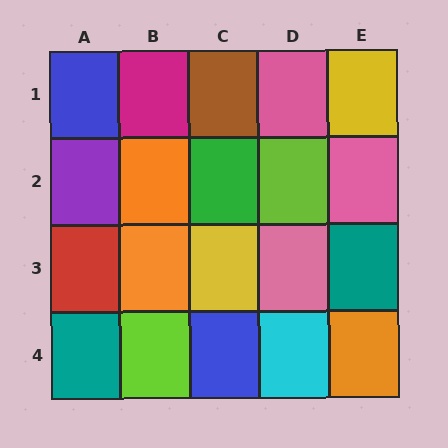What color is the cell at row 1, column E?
Yellow.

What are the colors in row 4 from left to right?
Teal, lime, blue, cyan, orange.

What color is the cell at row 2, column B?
Orange.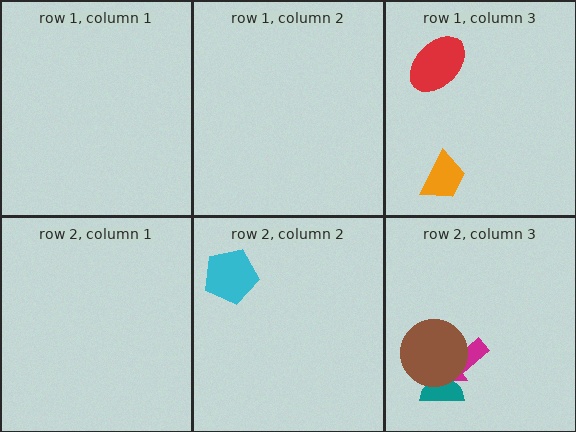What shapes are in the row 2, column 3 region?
The magenta arrow, the teal semicircle, the brown circle.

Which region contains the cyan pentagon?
The row 2, column 2 region.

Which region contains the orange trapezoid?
The row 1, column 3 region.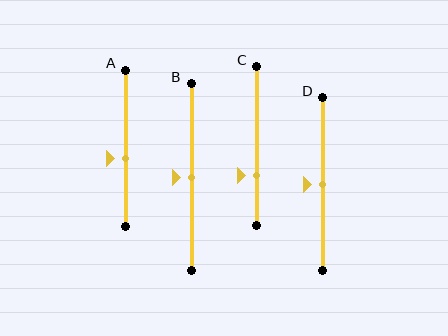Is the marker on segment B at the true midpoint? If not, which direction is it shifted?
Yes, the marker on segment B is at the true midpoint.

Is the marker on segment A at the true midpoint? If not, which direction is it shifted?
No, the marker on segment A is shifted downward by about 6% of the segment length.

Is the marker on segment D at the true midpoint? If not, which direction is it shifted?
Yes, the marker on segment D is at the true midpoint.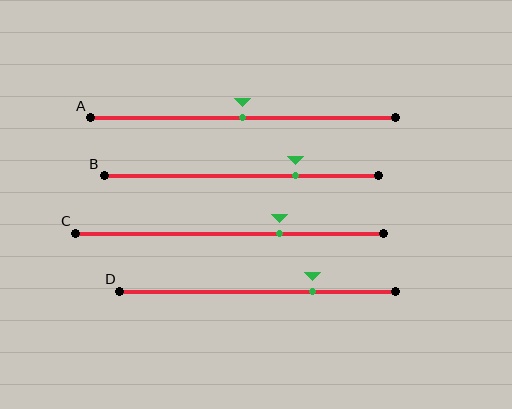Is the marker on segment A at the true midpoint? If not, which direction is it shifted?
Yes, the marker on segment A is at the true midpoint.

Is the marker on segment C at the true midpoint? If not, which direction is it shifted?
No, the marker on segment C is shifted to the right by about 16% of the segment length.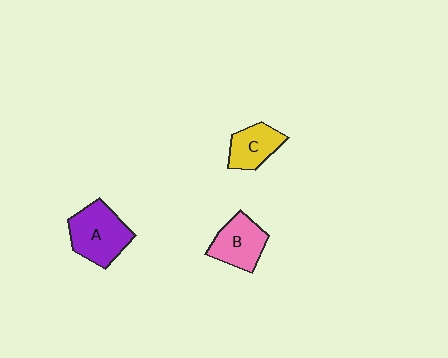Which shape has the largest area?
Shape A (purple).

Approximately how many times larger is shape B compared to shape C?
Approximately 1.2 times.